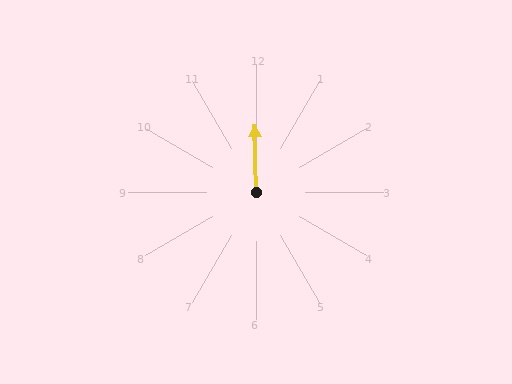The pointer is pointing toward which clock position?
Roughly 12 o'clock.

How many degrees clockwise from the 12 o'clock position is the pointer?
Approximately 359 degrees.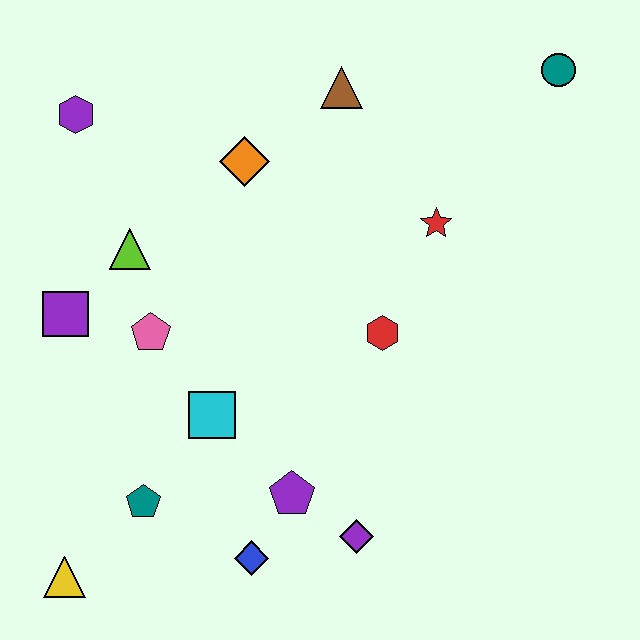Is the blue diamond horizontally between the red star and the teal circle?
No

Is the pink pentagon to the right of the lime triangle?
Yes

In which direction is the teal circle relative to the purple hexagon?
The teal circle is to the right of the purple hexagon.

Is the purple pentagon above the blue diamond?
Yes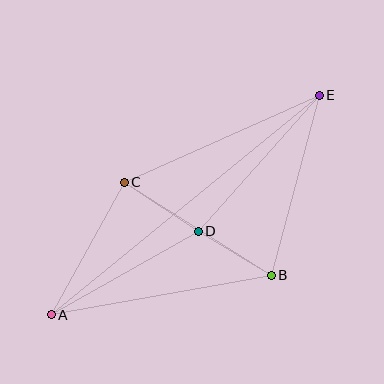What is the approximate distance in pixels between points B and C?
The distance between B and C is approximately 174 pixels.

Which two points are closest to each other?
Points B and D are closest to each other.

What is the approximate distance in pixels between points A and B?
The distance between A and B is approximately 224 pixels.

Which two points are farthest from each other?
Points A and E are farthest from each other.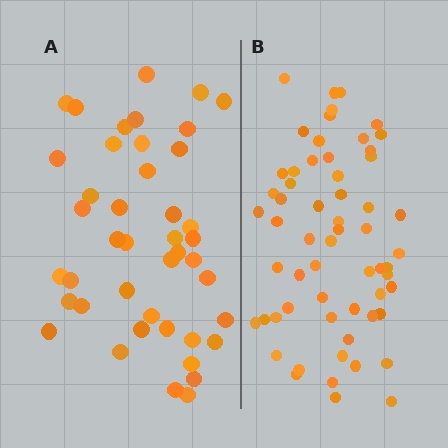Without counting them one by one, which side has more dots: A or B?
Region B (the right region) has more dots.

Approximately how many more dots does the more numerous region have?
Region B has approximately 15 more dots than region A.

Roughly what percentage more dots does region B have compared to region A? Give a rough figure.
About 40% more.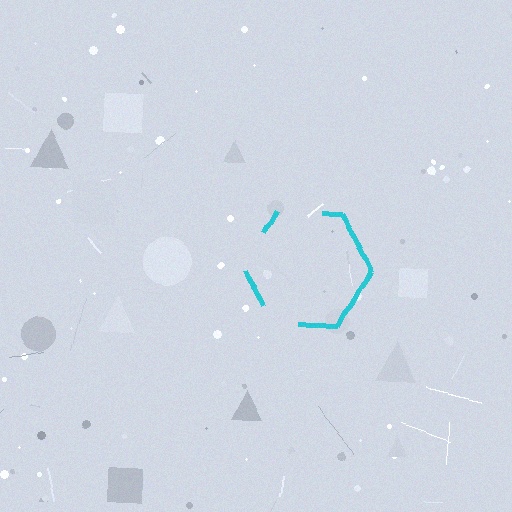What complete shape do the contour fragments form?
The contour fragments form a hexagon.